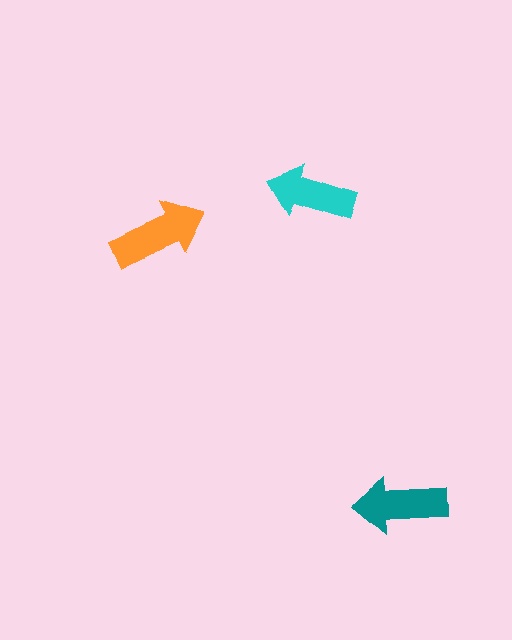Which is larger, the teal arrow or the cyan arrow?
The teal one.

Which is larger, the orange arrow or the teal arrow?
The orange one.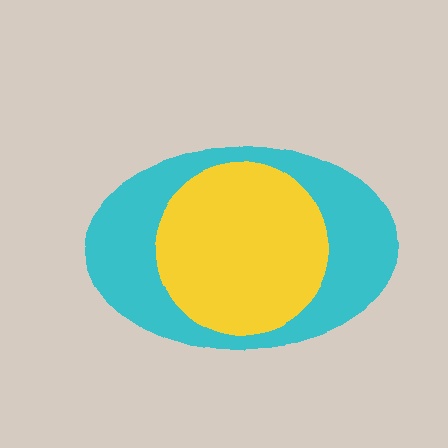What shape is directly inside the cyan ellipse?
The yellow circle.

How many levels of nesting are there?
2.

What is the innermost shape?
The yellow circle.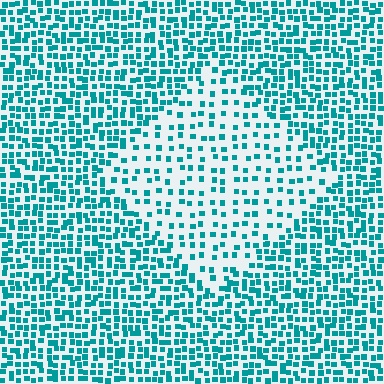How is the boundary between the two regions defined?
The boundary is defined by a change in element density (approximately 2.1x ratio). All elements are the same color, size, and shape.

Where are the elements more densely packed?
The elements are more densely packed outside the diamond boundary.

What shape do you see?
I see a diamond.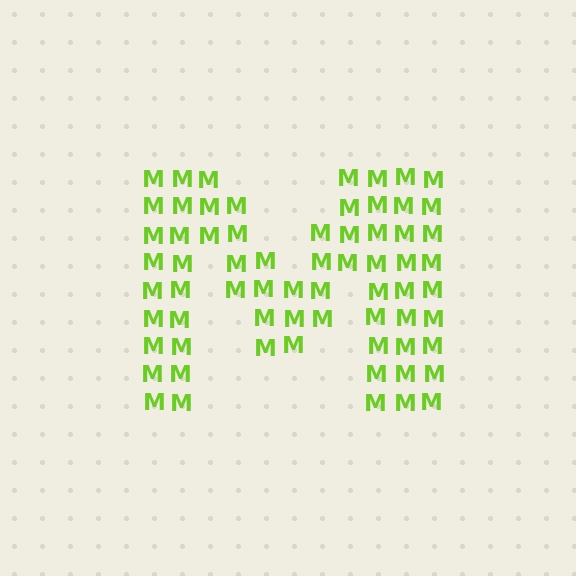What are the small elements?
The small elements are letter M's.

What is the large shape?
The large shape is the letter M.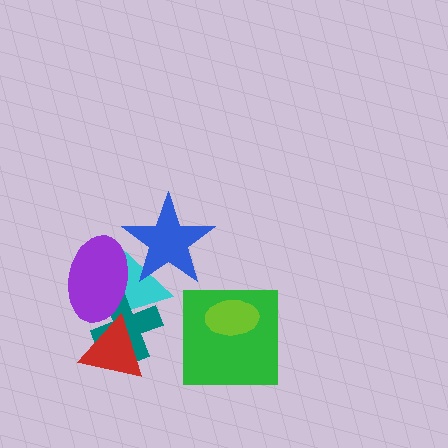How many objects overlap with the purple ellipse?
4 objects overlap with the purple ellipse.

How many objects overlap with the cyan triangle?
4 objects overlap with the cyan triangle.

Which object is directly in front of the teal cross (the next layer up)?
The purple ellipse is directly in front of the teal cross.